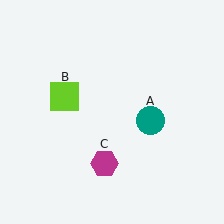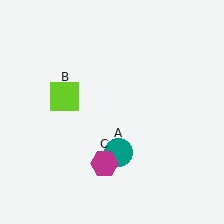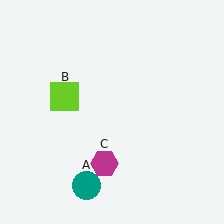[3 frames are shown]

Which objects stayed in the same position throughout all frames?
Lime square (object B) and magenta hexagon (object C) remained stationary.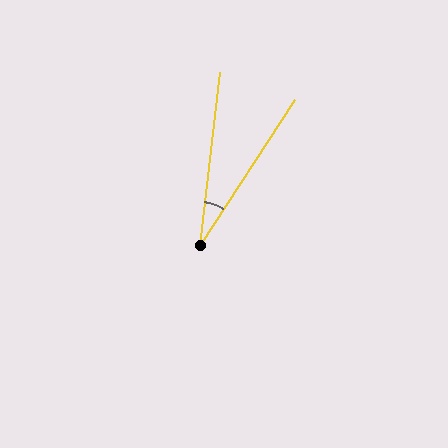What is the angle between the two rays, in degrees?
Approximately 27 degrees.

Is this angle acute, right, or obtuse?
It is acute.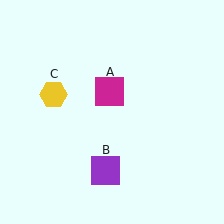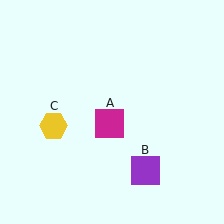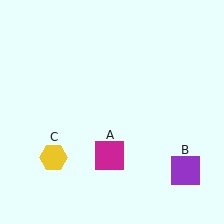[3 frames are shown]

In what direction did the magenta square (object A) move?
The magenta square (object A) moved down.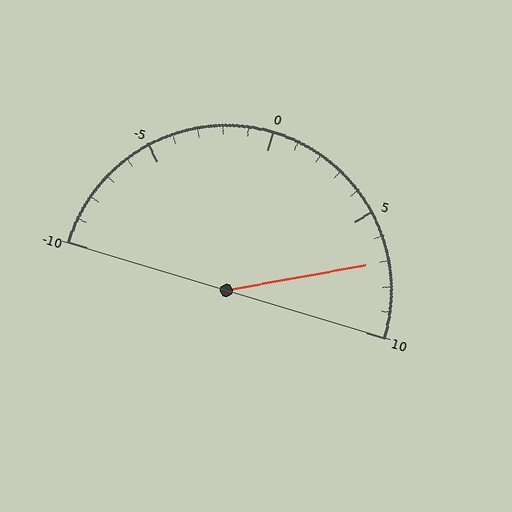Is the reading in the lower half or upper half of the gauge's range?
The reading is in the upper half of the range (-10 to 10).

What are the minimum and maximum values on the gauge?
The gauge ranges from -10 to 10.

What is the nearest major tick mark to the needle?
The nearest major tick mark is 5.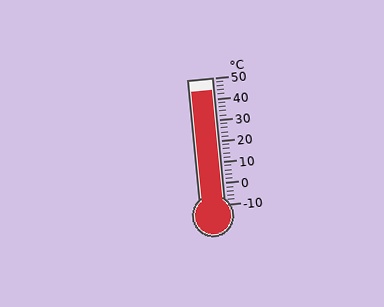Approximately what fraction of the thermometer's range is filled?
The thermometer is filled to approximately 90% of its range.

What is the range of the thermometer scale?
The thermometer scale ranges from -10°C to 50°C.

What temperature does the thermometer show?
The thermometer shows approximately 44°C.